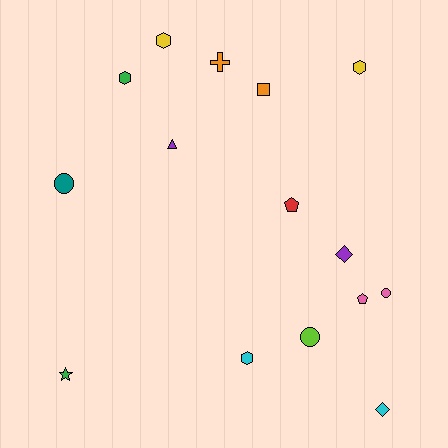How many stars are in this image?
There is 1 star.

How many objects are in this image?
There are 15 objects.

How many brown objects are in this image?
There are no brown objects.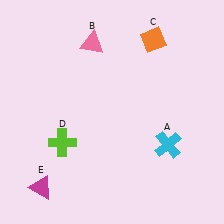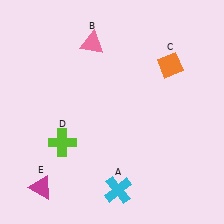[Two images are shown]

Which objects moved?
The objects that moved are: the cyan cross (A), the orange diamond (C).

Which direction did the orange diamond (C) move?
The orange diamond (C) moved down.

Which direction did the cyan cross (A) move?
The cyan cross (A) moved left.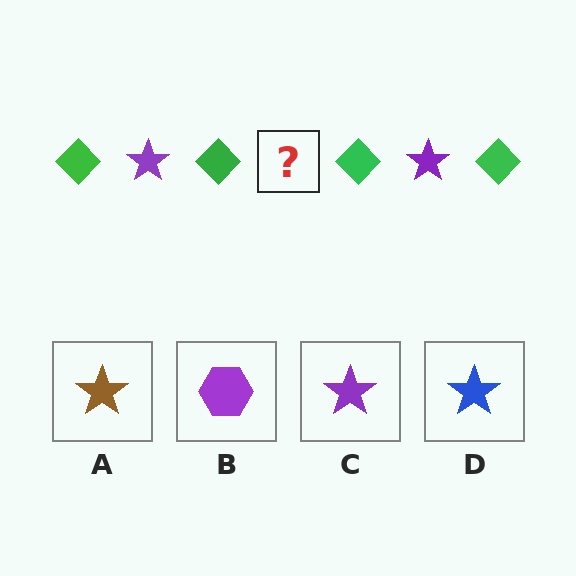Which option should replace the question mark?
Option C.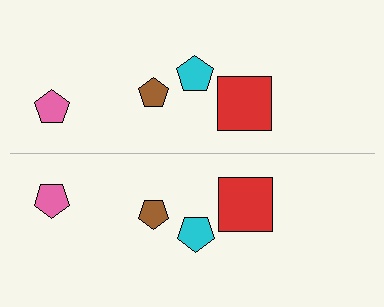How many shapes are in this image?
There are 8 shapes in this image.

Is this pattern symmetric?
Yes, this pattern has bilateral (reflection) symmetry.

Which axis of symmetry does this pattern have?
The pattern has a horizontal axis of symmetry running through the center of the image.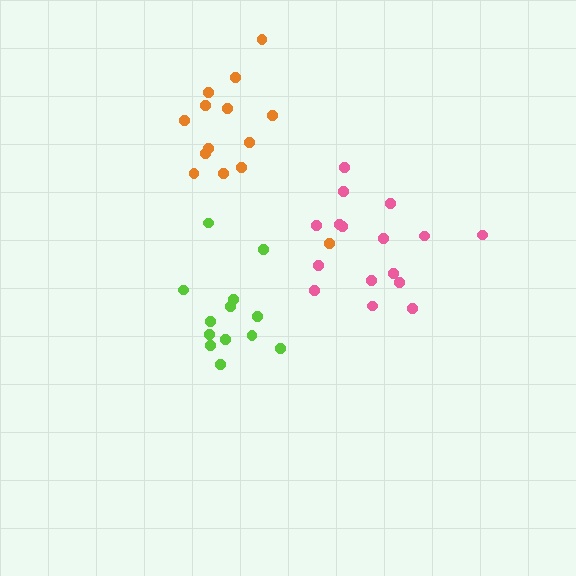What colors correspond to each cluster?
The clusters are colored: pink, lime, orange.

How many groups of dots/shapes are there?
There are 3 groups.